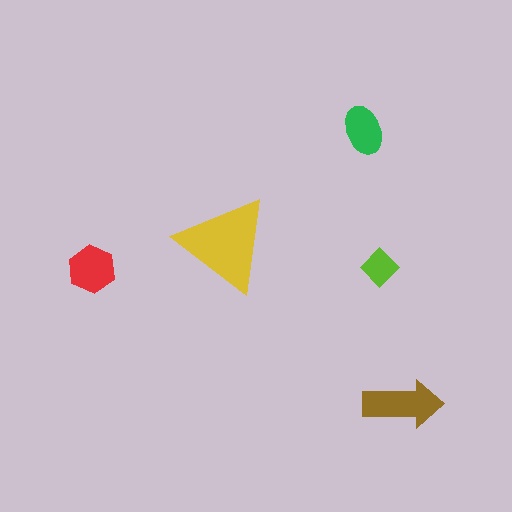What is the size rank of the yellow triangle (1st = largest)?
1st.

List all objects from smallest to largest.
The lime diamond, the green ellipse, the red hexagon, the brown arrow, the yellow triangle.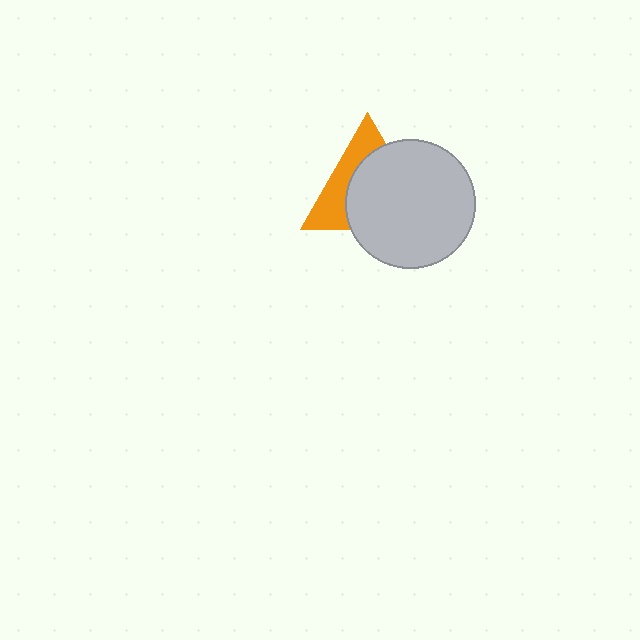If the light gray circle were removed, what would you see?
You would see the complete orange triangle.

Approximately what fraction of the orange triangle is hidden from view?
Roughly 62% of the orange triangle is hidden behind the light gray circle.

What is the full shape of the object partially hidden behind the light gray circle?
The partially hidden object is an orange triangle.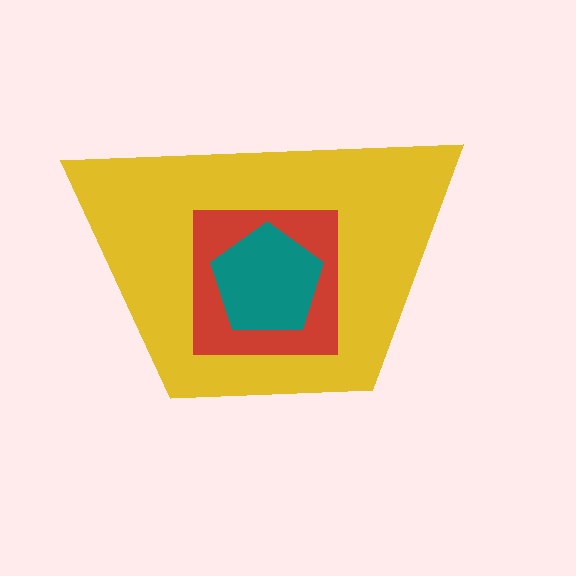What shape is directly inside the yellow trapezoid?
The red square.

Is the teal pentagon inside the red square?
Yes.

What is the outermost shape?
The yellow trapezoid.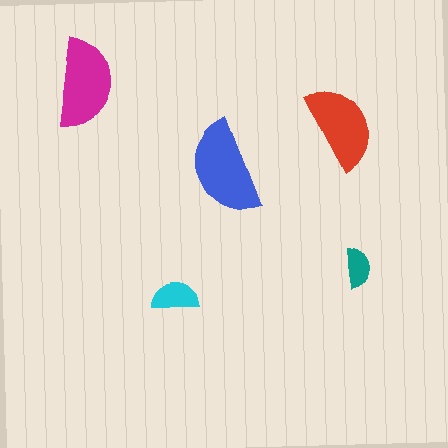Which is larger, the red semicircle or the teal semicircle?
The red one.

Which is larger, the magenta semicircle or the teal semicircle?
The magenta one.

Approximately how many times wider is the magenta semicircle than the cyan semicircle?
About 2 times wider.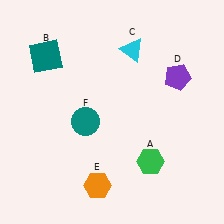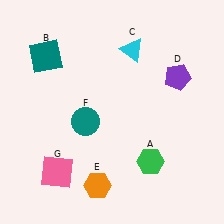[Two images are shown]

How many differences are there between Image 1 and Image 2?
There is 1 difference between the two images.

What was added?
A pink square (G) was added in Image 2.